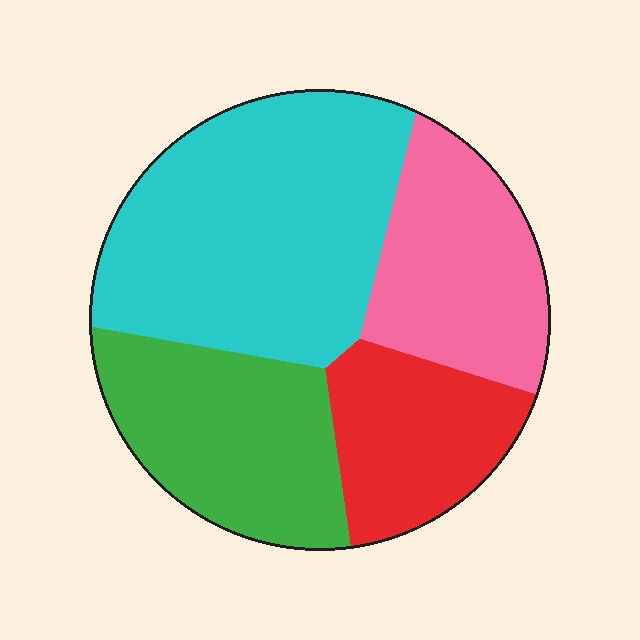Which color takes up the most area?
Cyan, at roughly 40%.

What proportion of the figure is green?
Green covers about 25% of the figure.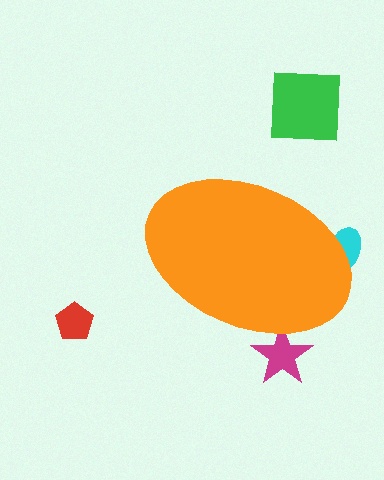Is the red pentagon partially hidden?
No, the red pentagon is fully visible.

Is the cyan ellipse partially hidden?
Yes, the cyan ellipse is partially hidden behind the orange ellipse.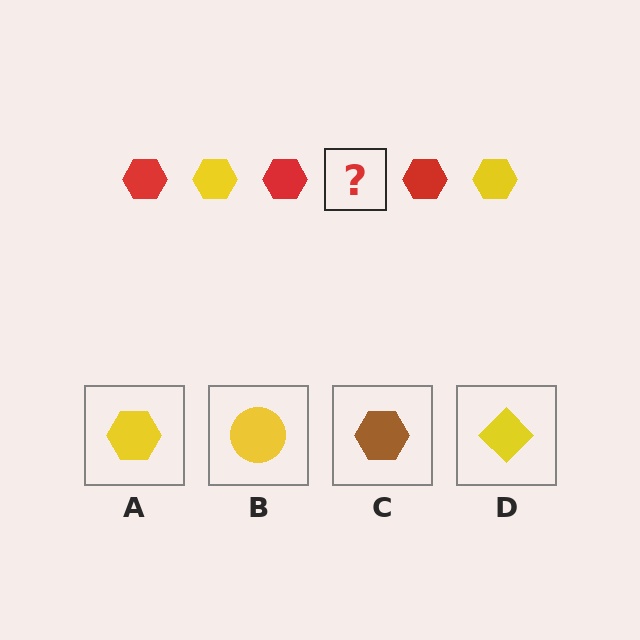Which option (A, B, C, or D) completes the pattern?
A.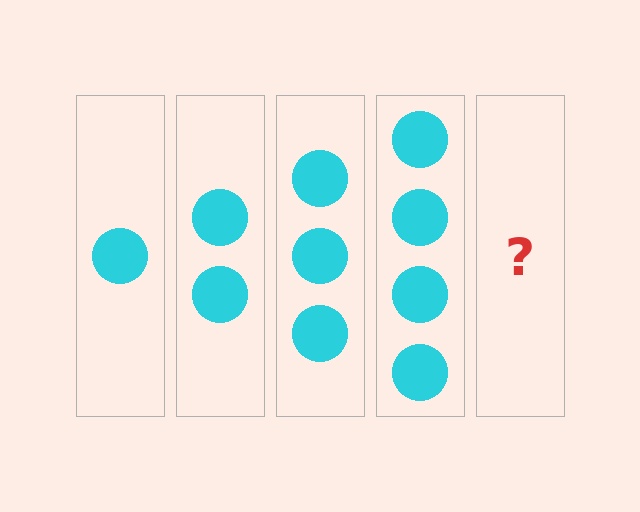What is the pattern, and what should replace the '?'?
The pattern is that each step adds one more circle. The '?' should be 5 circles.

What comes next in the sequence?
The next element should be 5 circles.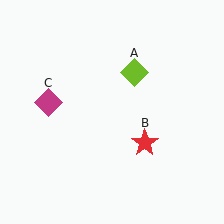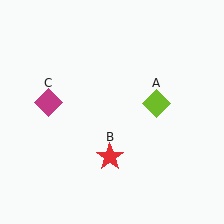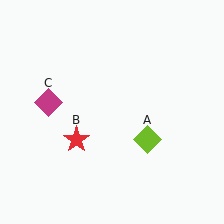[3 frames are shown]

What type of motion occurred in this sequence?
The lime diamond (object A), red star (object B) rotated clockwise around the center of the scene.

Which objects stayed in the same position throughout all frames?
Magenta diamond (object C) remained stationary.